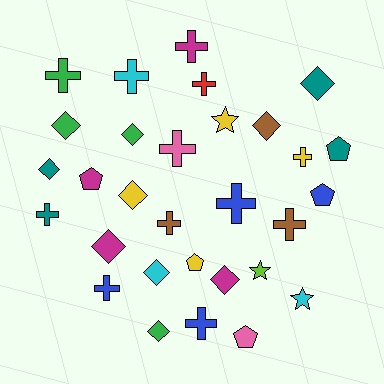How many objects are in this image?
There are 30 objects.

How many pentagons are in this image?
There are 5 pentagons.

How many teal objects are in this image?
There are 4 teal objects.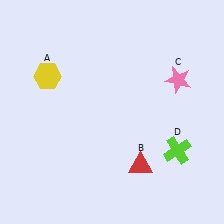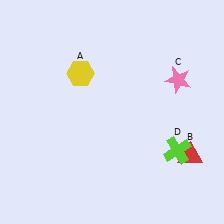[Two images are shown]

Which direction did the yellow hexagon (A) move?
The yellow hexagon (A) moved right.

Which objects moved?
The objects that moved are: the yellow hexagon (A), the red triangle (B).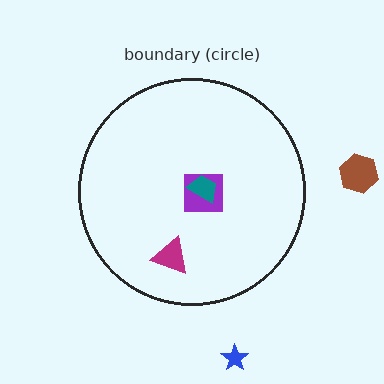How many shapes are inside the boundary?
3 inside, 2 outside.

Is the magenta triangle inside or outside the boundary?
Inside.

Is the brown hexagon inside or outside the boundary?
Outside.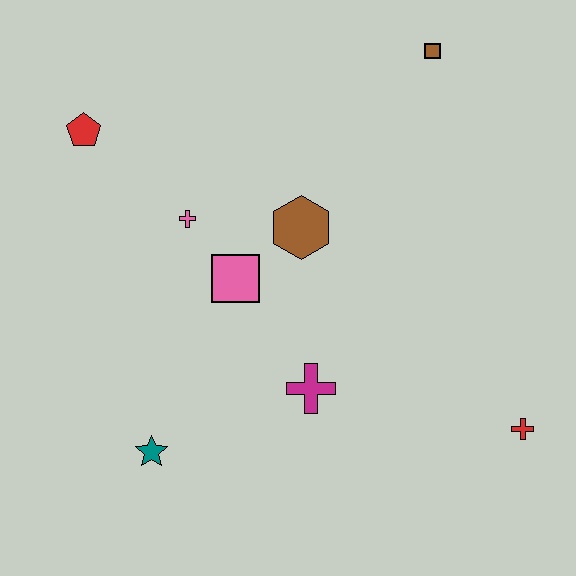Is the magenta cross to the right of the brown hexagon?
Yes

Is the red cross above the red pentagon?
No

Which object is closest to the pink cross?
The pink square is closest to the pink cross.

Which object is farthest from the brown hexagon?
The red cross is farthest from the brown hexagon.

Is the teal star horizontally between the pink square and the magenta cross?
No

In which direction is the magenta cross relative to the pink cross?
The magenta cross is below the pink cross.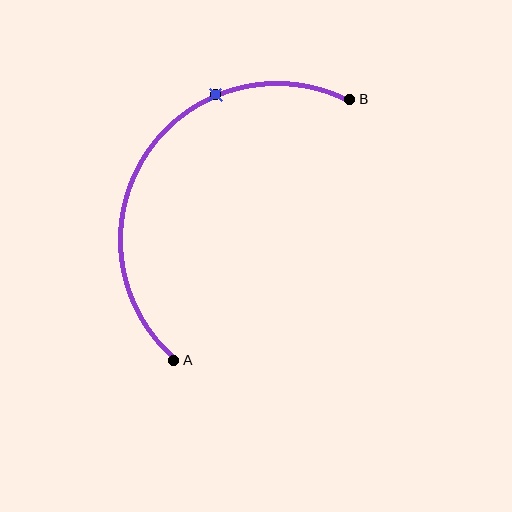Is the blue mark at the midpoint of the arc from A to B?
No. The blue mark lies on the arc but is closer to endpoint B. The arc midpoint would be at the point on the curve equidistant along the arc from both A and B.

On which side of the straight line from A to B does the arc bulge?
The arc bulges above and to the left of the straight line connecting A and B.